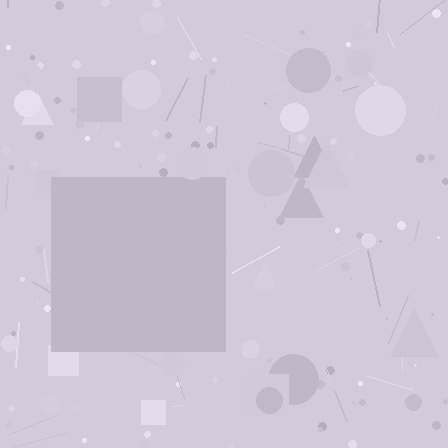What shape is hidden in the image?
A square is hidden in the image.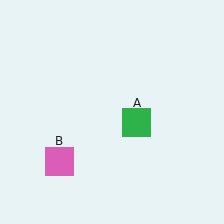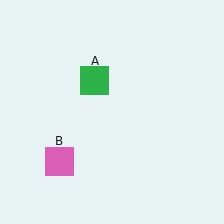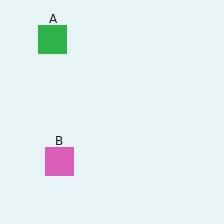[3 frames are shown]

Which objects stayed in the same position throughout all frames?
Pink square (object B) remained stationary.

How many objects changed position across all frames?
1 object changed position: green square (object A).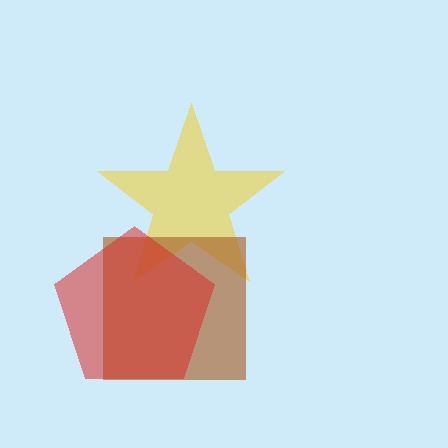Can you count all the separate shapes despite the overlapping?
Yes, there are 3 separate shapes.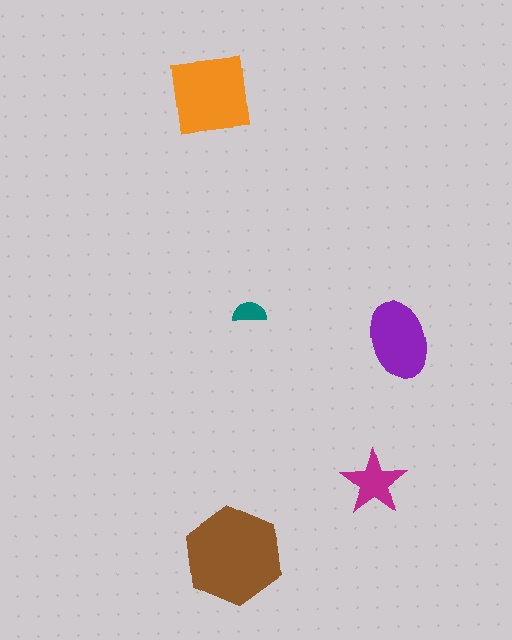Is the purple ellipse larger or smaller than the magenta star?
Larger.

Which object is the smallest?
The teal semicircle.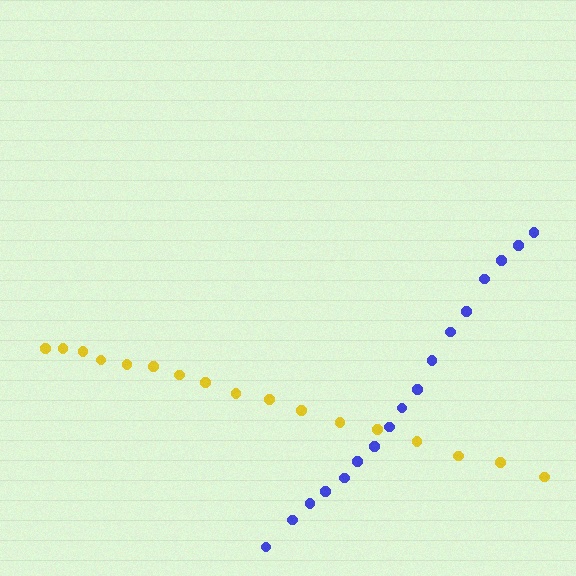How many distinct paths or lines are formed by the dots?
There are 2 distinct paths.